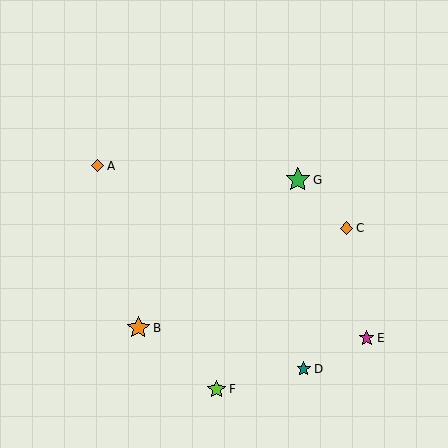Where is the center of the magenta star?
The center of the magenta star is at (367, 338).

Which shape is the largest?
The green star (labeled G) is the largest.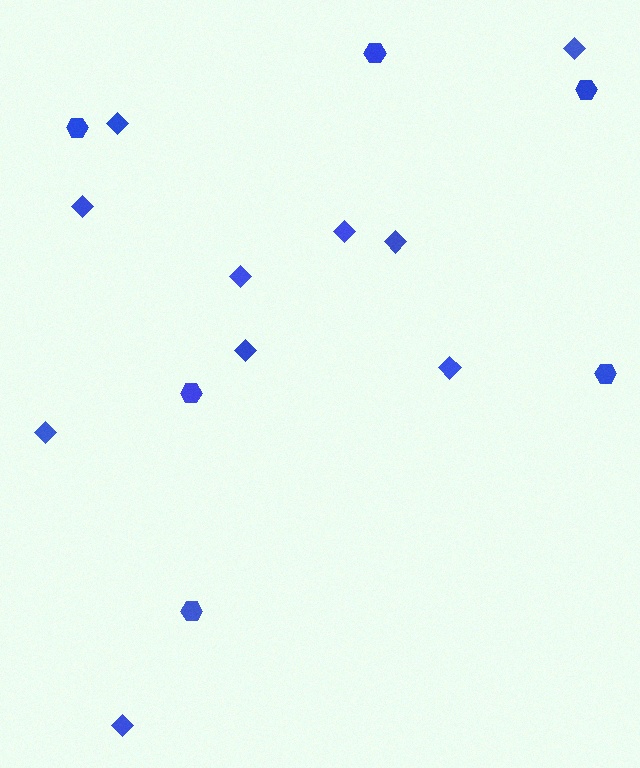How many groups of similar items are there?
There are 2 groups: one group of diamonds (10) and one group of hexagons (6).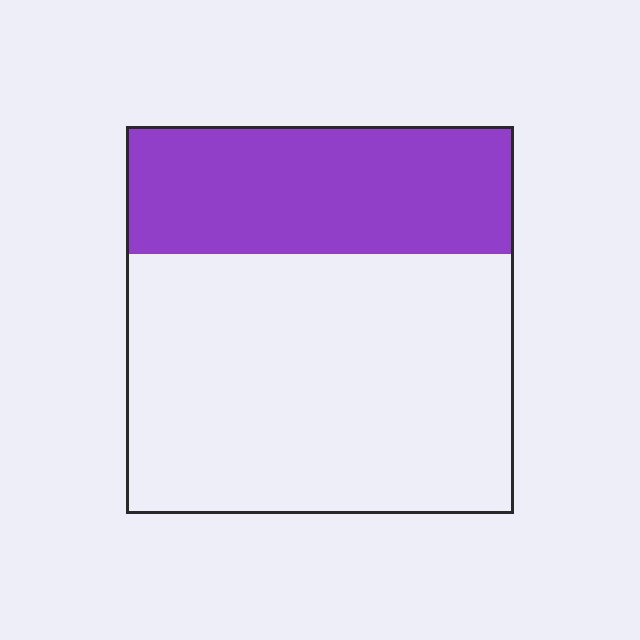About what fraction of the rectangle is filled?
About one third (1/3).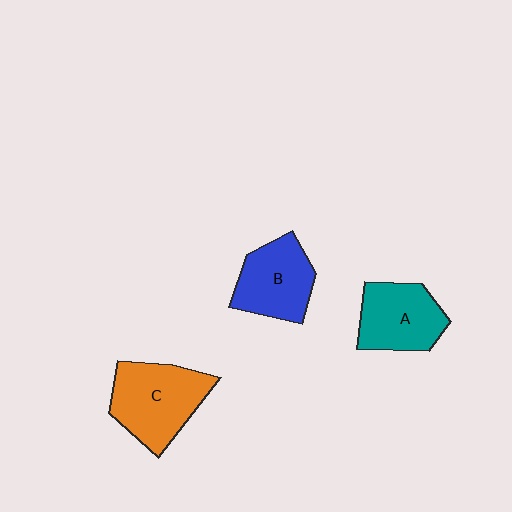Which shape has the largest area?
Shape C (orange).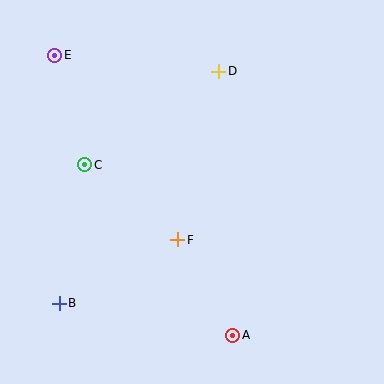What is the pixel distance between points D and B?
The distance between D and B is 282 pixels.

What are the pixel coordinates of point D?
Point D is at (219, 71).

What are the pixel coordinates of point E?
Point E is at (55, 55).